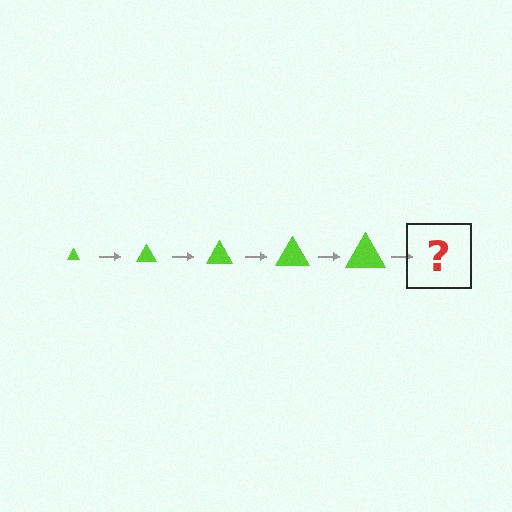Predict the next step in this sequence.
The next step is a lime triangle, larger than the previous one.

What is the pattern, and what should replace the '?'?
The pattern is that the triangle gets progressively larger each step. The '?' should be a lime triangle, larger than the previous one.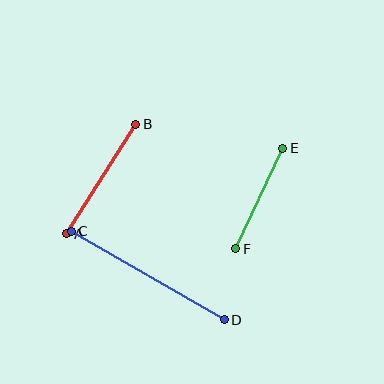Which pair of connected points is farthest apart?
Points C and D are farthest apart.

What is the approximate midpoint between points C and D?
The midpoint is at approximately (148, 275) pixels.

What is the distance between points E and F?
The distance is approximately 111 pixels.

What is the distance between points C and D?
The distance is approximately 177 pixels.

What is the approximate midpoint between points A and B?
The midpoint is at approximately (101, 179) pixels.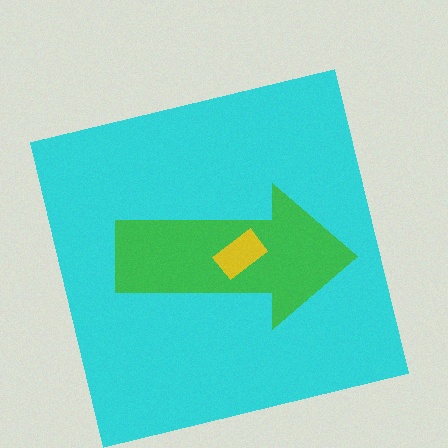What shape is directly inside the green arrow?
The yellow rectangle.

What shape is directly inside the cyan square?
The green arrow.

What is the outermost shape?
The cyan square.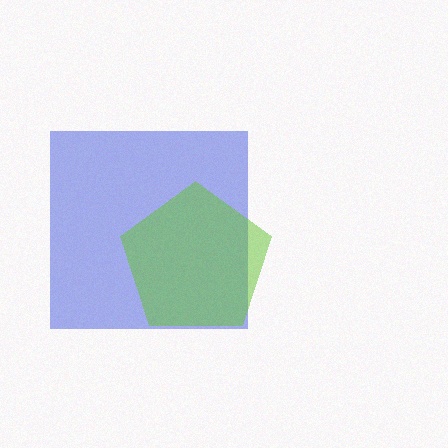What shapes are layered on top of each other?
The layered shapes are: a blue square, a lime pentagon.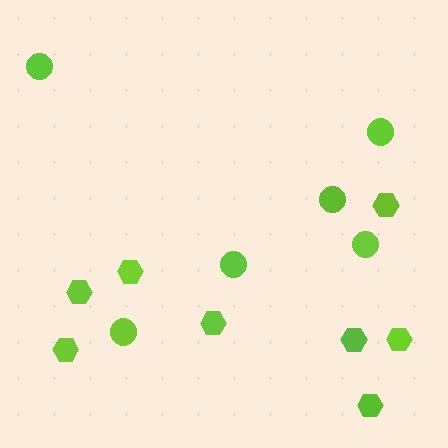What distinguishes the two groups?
There are 2 groups: one group of hexagons (8) and one group of circles (6).